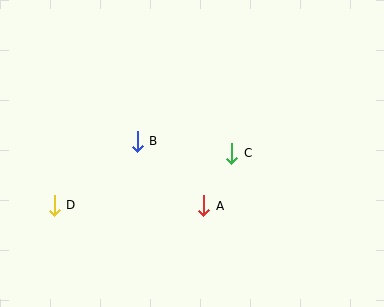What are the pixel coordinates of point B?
Point B is at (137, 141).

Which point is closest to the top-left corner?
Point B is closest to the top-left corner.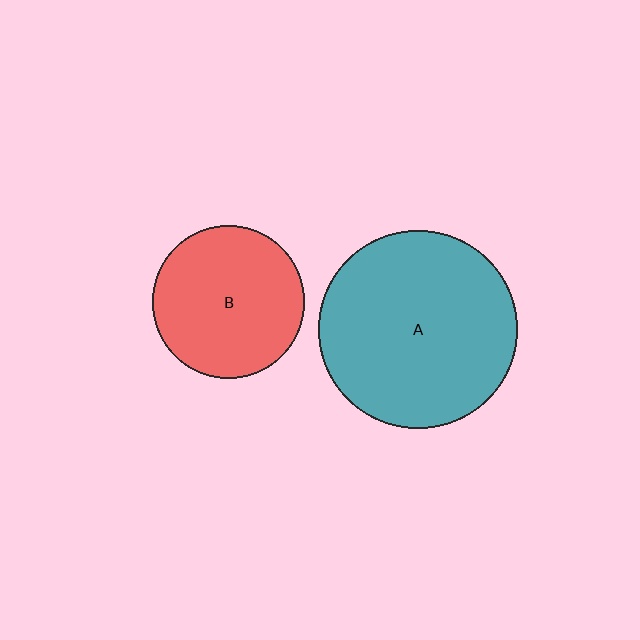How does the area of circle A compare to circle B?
Approximately 1.7 times.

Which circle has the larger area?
Circle A (teal).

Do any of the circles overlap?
No, none of the circles overlap.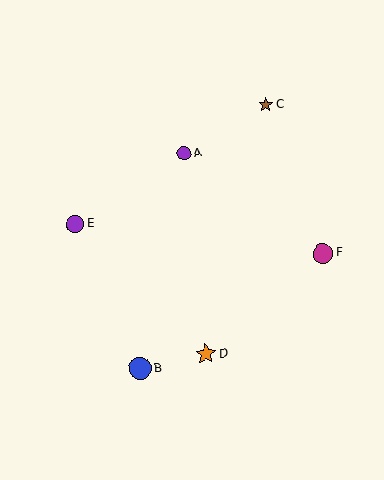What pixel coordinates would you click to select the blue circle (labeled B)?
Click at (140, 369) to select the blue circle B.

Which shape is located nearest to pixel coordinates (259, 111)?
The brown star (labeled C) at (266, 105) is nearest to that location.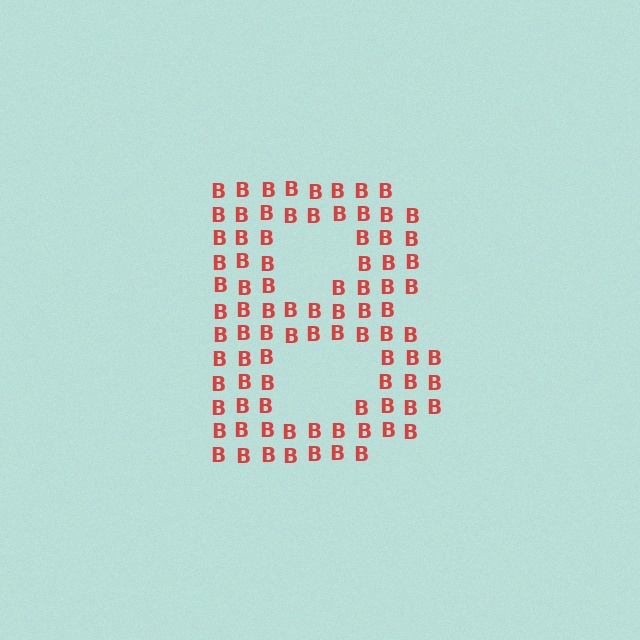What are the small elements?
The small elements are letter B's.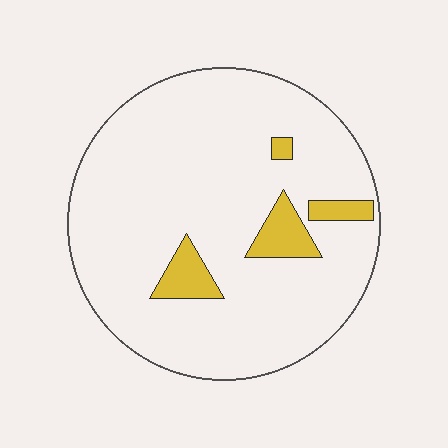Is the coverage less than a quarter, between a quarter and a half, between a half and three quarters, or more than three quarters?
Less than a quarter.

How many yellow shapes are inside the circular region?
4.